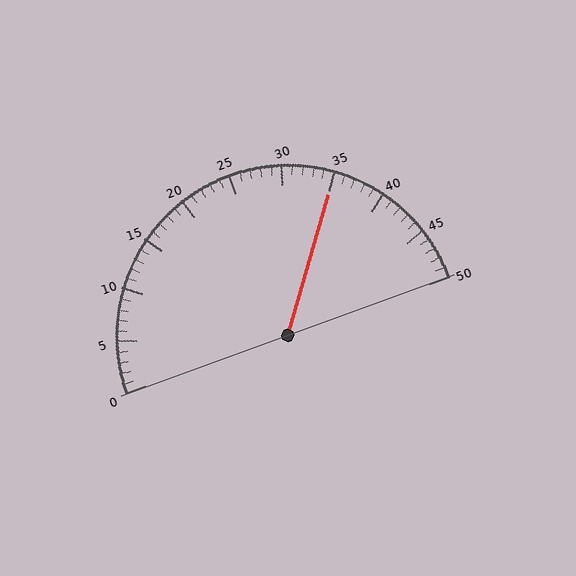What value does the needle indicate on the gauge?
The needle indicates approximately 35.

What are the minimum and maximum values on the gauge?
The gauge ranges from 0 to 50.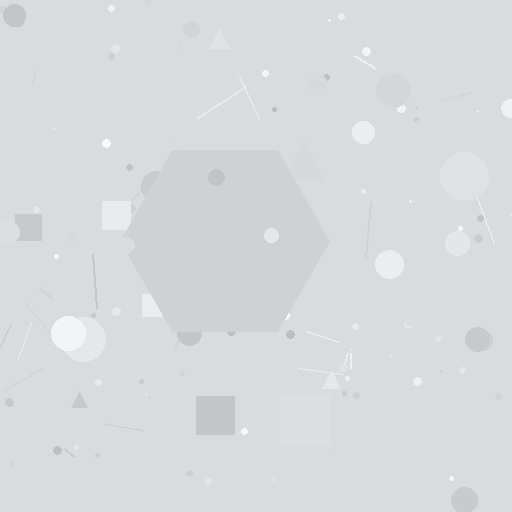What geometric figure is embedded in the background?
A hexagon is embedded in the background.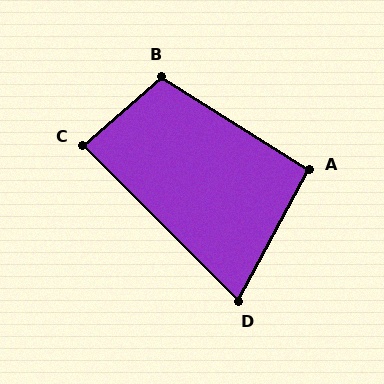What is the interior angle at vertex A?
Approximately 94 degrees (approximately right).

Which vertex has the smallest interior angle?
D, at approximately 73 degrees.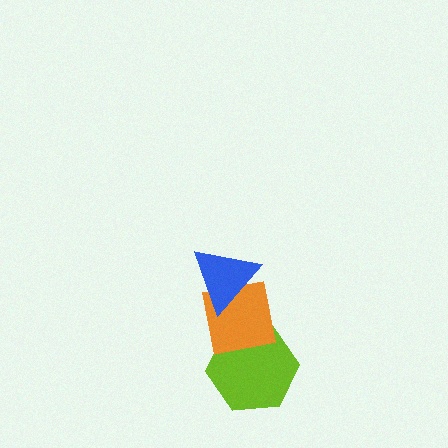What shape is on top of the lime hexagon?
The orange square is on top of the lime hexagon.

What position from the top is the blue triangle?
The blue triangle is 1st from the top.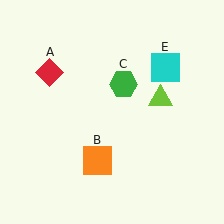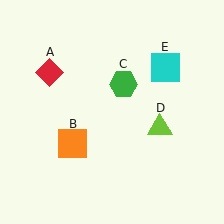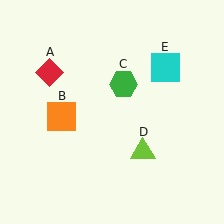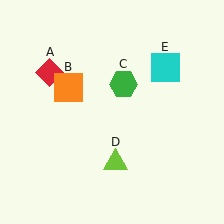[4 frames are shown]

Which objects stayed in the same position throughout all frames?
Red diamond (object A) and green hexagon (object C) and cyan square (object E) remained stationary.